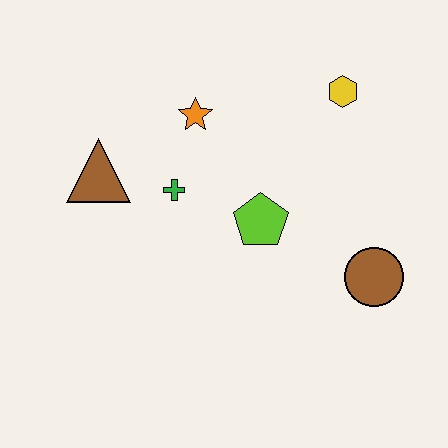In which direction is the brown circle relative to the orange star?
The brown circle is to the right of the orange star.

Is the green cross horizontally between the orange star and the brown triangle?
Yes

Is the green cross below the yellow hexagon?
Yes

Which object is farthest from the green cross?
The brown circle is farthest from the green cross.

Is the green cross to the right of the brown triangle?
Yes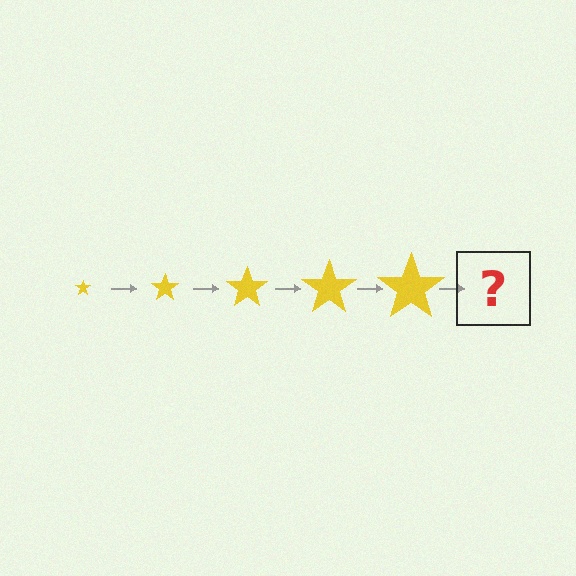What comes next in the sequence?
The next element should be a yellow star, larger than the previous one.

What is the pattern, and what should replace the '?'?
The pattern is that the star gets progressively larger each step. The '?' should be a yellow star, larger than the previous one.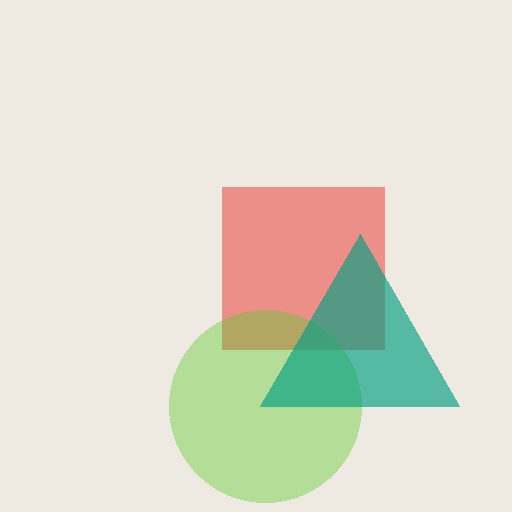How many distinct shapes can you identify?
There are 3 distinct shapes: a red square, a lime circle, a teal triangle.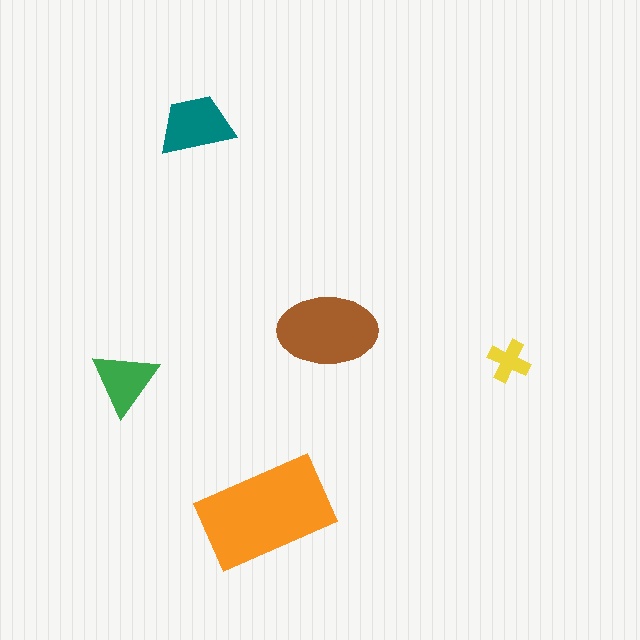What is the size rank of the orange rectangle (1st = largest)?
1st.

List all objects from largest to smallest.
The orange rectangle, the brown ellipse, the teal trapezoid, the green triangle, the yellow cross.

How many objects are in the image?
There are 5 objects in the image.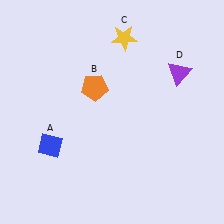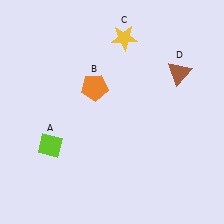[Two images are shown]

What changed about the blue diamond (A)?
In Image 1, A is blue. In Image 2, it changed to lime.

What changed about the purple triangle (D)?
In Image 1, D is purple. In Image 2, it changed to brown.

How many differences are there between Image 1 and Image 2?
There are 2 differences between the two images.